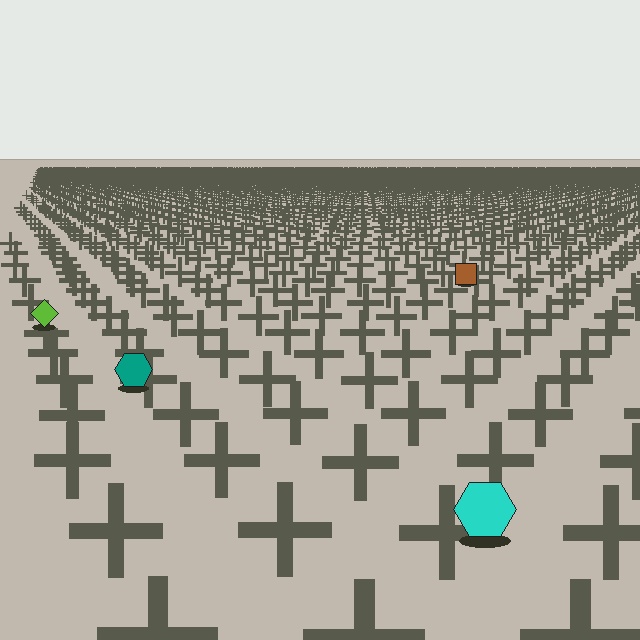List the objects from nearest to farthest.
From nearest to farthest: the cyan hexagon, the teal hexagon, the lime diamond, the brown square.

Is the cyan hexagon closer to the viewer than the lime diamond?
Yes. The cyan hexagon is closer — you can tell from the texture gradient: the ground texture is coarser near it.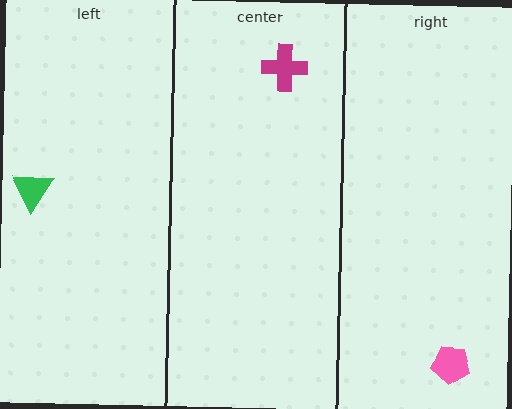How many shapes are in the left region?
1.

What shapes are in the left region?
The green triangle.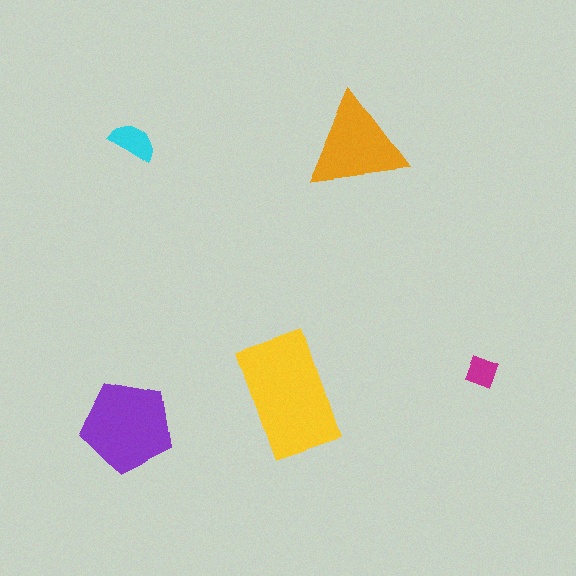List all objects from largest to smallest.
The yellow rectangle, the purple pentagon, the orange triangle, the cyan semicircle, the magenta diamond.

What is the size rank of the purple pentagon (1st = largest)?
2nd.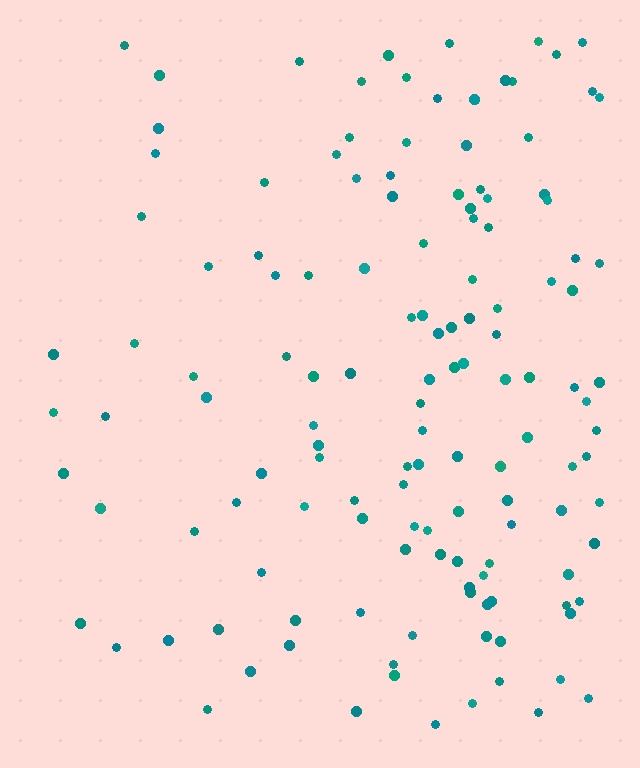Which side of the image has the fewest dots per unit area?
The left.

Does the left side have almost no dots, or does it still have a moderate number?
Still a moderate number, just noticeably fewer than the right.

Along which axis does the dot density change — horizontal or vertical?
Horizontal.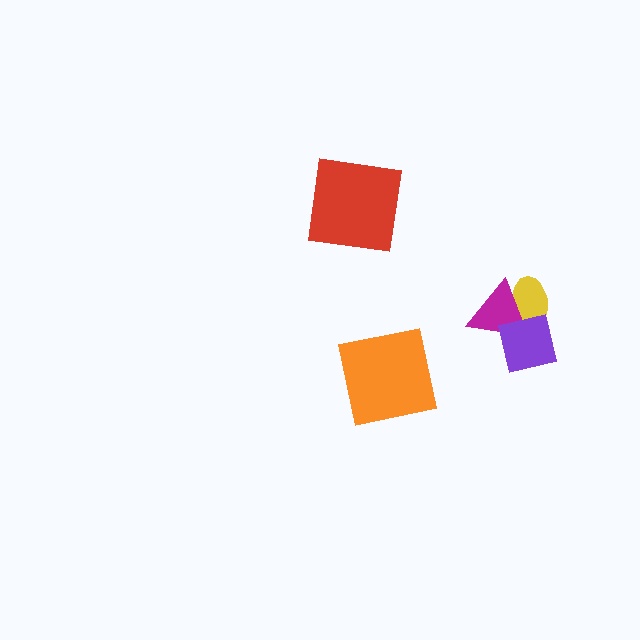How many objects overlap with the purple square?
2 objects overlap with the purple square.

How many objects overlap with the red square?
0 objects overlap with the red square.